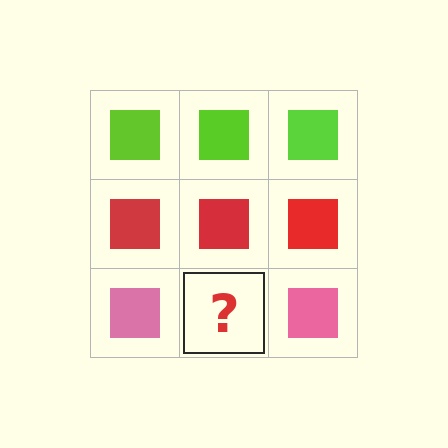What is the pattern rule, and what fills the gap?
The rule is that each row has a consistent color. The gap should be filled with a pink square.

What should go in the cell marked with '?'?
The missing cell should contain a pink square.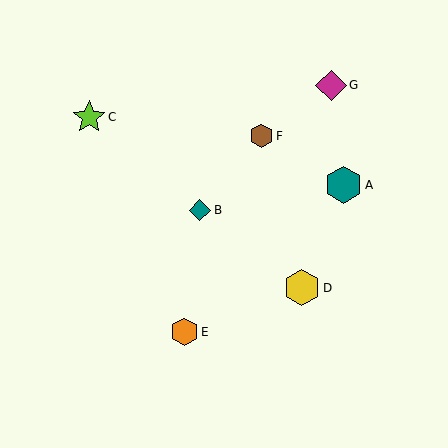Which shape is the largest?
The teal hexagon (labeled A) is the largest.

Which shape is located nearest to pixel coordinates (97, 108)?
The lime star (labeled C) at (89, 117) is nearest to that location.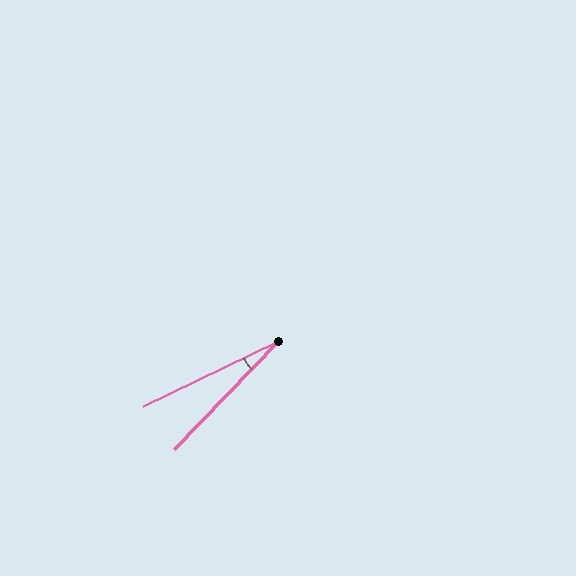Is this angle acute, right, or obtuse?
It is acute.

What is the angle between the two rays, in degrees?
Approximately 21 degrees.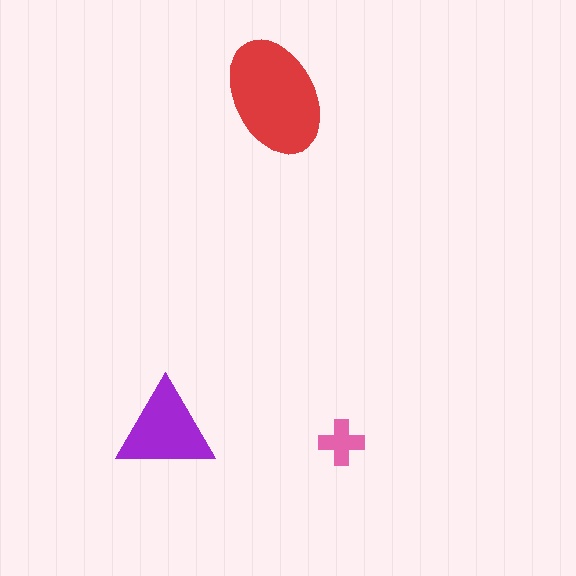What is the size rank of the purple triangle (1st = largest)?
2nd.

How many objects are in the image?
There are 3 objects in the image.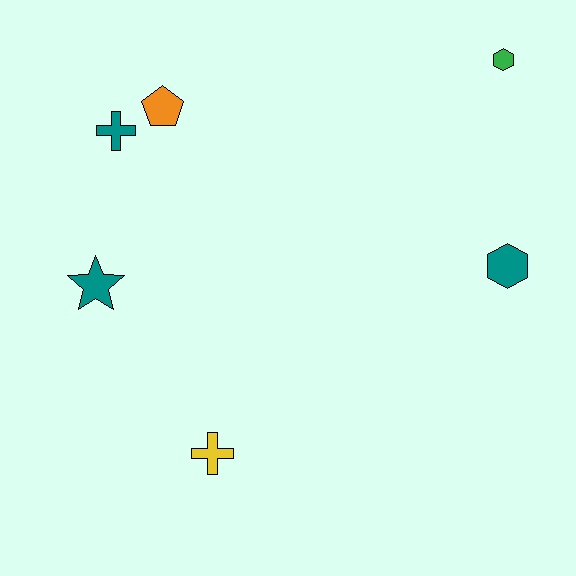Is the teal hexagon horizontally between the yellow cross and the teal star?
No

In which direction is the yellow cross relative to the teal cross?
The yellow cross is below the teal cross.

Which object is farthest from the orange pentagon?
The teal hexagon is farthest from the orange pentagon.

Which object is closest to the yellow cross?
The teal star is closest to the yellow cross.